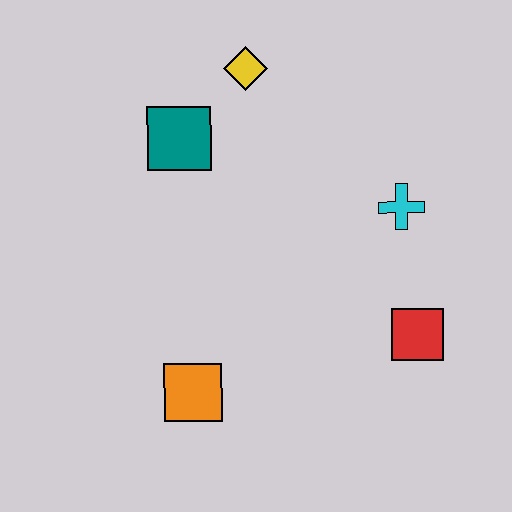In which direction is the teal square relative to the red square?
The teal square is to the left of the red square.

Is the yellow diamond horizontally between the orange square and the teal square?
No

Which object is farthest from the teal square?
The red square is farthest from the teal square.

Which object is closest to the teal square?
The yellow diamond is closest to the teal square.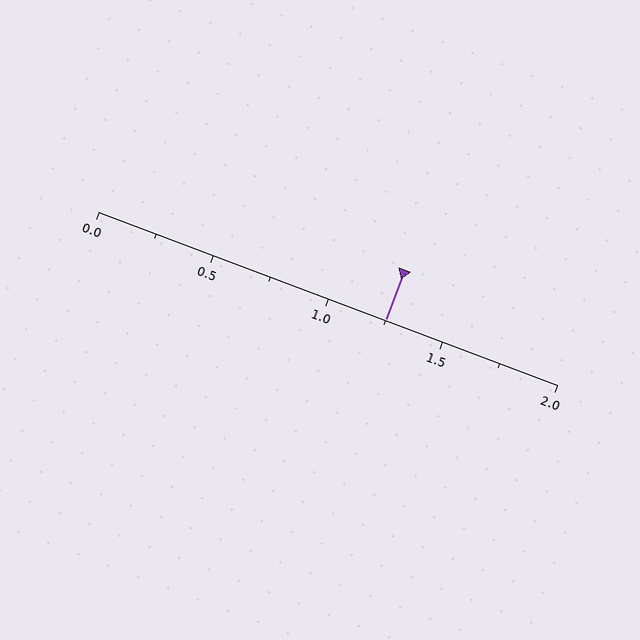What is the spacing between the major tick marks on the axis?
The major ticks are spaced 0.5 apart.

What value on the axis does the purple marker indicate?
The marker indicates approximately 1.25.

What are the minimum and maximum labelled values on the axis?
The axis runs from 0.0 to 2.0.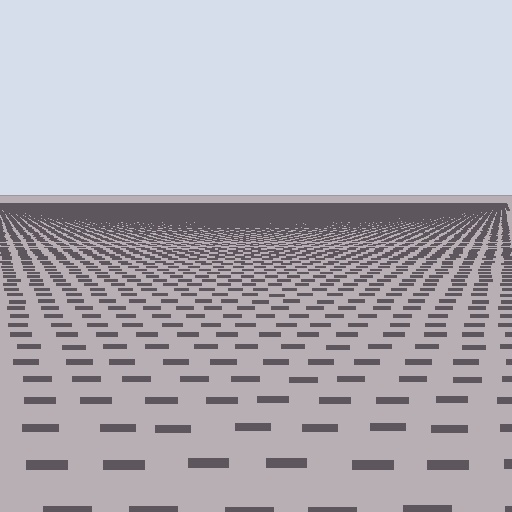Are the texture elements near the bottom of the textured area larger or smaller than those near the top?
Larger. Near the bottom, elements are closer to the viewer and appear at a bigger on-screen size.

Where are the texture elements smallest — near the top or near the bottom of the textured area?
Near the top.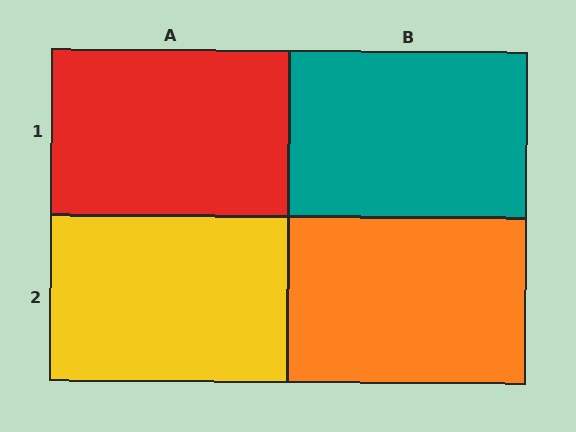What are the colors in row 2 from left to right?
Yellow, orange.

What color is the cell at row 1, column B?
Teal.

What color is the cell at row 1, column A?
Red.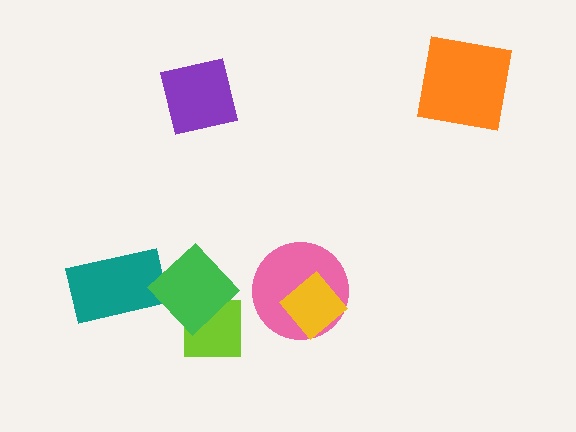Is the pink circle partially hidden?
Yes, it is partially covered by another shape.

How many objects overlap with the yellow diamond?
1 object overlaps with the yellow diamond.